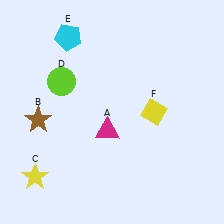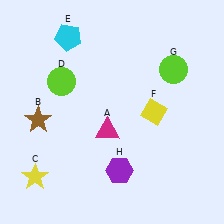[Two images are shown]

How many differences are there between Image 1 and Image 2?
There are 2 differences between the two images.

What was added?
A lime circle (G), a purple hexagon (H) were added in Image 2.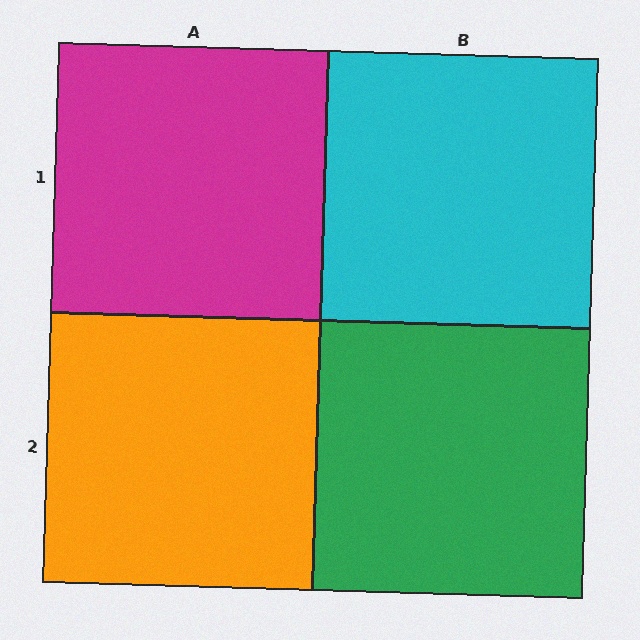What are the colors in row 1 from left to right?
Magenta, cyan.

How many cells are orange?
1 cell is orange.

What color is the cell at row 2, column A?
Orange.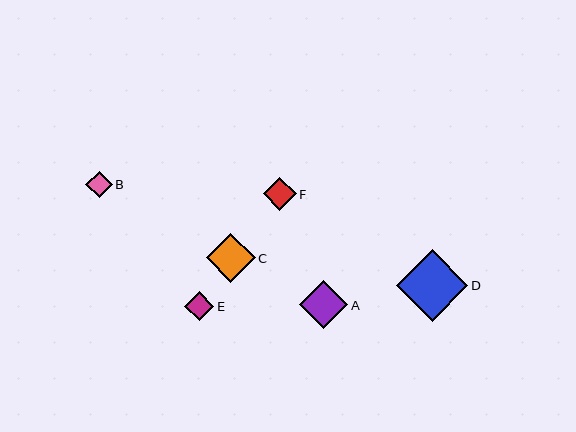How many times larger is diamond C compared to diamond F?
Diamond C is approximately 1.5 times the size of diamond F.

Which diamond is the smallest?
Diamond B is the smallest with a size of approximately 27 pixels.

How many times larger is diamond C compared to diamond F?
Diamond C is approximately 1.5 times the size of diamond F.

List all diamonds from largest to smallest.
From largest to smallest: D, C, A, F, E, B.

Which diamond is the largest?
Diamond D is the largest with a size of approximately 72 pixels.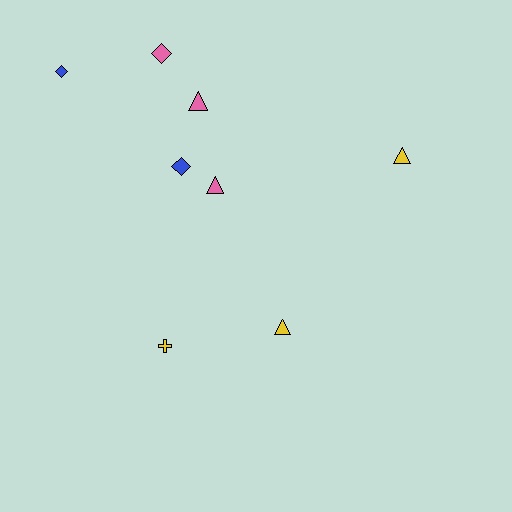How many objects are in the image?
There are 8 objects.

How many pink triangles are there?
There are 2 pink triangles.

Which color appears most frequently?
Pink, with 3 objects.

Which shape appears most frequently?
Triangle, with 4 objects.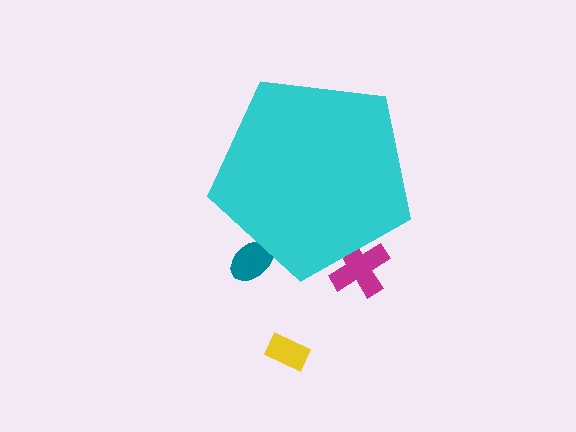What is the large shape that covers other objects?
A cyan pentagon.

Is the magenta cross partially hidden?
Yes, the magenta cross is partially hidden behind the cyan pentagon.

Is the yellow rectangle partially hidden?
No, the yellow rectangle is fully visible.